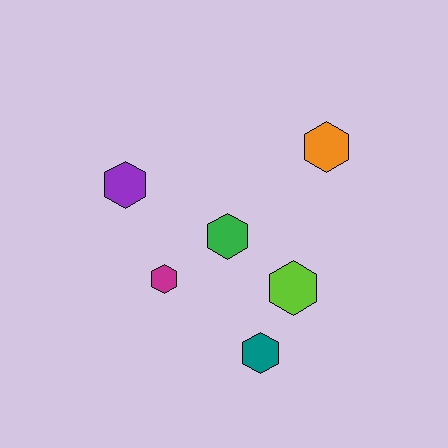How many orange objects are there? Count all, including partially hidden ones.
There is 1 orange object.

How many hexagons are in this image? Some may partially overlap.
There are 6 hexagons.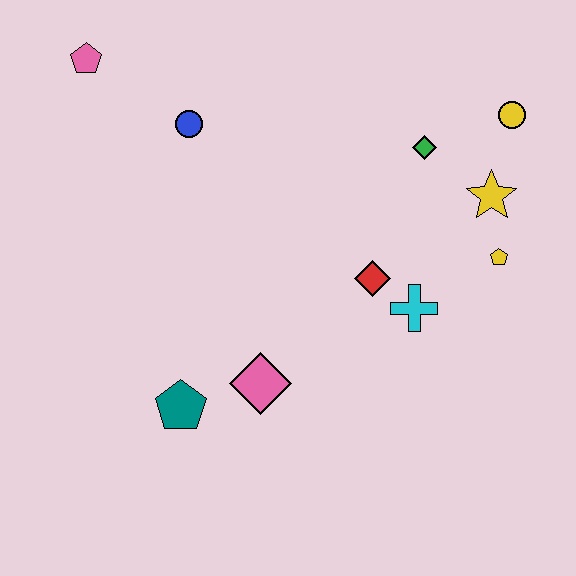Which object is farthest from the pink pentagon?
The yellow pentagon is farthest from the pink pentagon.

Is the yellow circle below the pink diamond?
No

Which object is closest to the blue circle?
The pink pentagon is closest to the blue circle.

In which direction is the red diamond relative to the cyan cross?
The red diamond is to the left of the cyan cross.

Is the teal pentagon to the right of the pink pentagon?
Yes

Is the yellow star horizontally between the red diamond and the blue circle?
No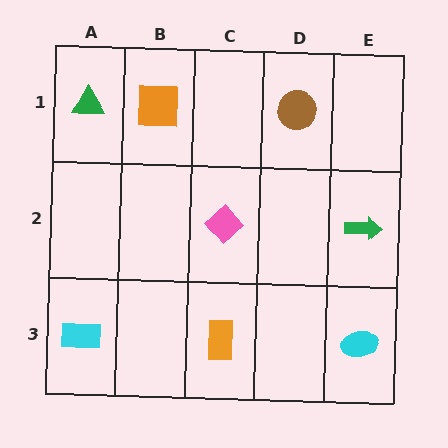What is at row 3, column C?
An orange rectangle.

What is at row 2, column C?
A pink diamond.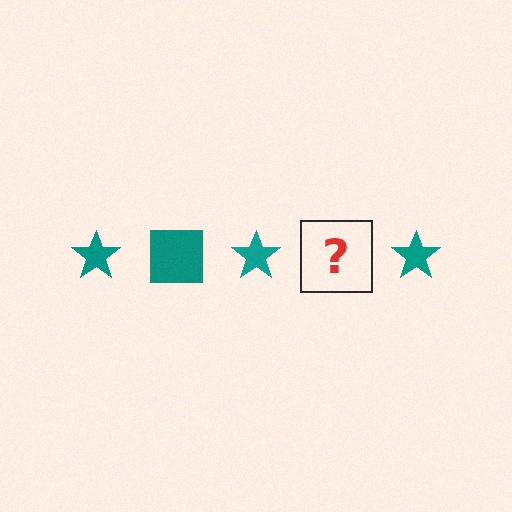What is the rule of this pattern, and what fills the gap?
The rule is that the pattern cycles through star, square shapes in teal. The gap should be filled with a teal square.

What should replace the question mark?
The question mark should be replaced with a teal square.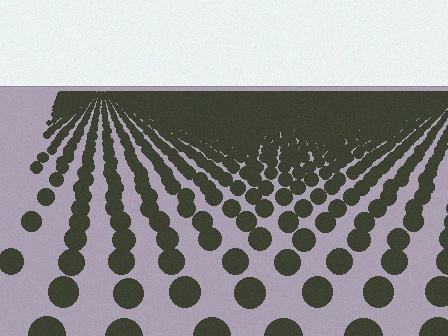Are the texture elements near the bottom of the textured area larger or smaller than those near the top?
Larger. Near the bottom, elements are closer to the viewer and appear at a bigger on-screen size.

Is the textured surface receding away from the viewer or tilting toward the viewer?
The surface is receding away from the viewer. Texture elements get smaller and denser toward the top.